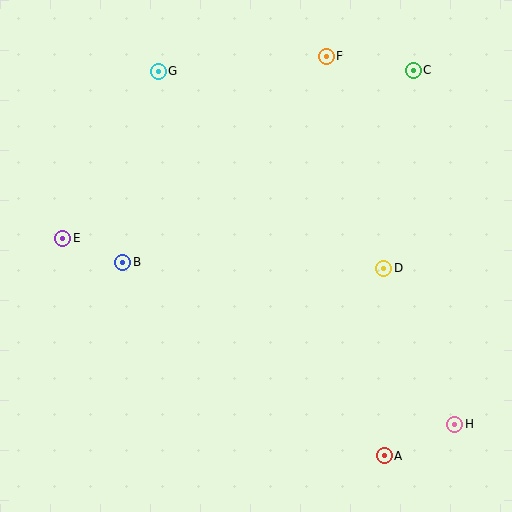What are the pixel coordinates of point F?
Point F is at (326, 56).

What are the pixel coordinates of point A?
Point A is at (384, 456).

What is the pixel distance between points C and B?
The distance between C and B is 349 pixels.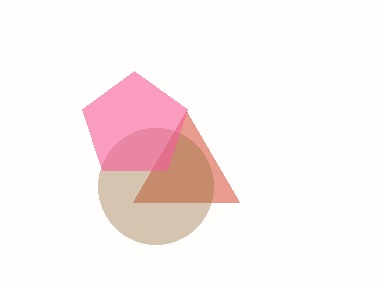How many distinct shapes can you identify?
There are 3 distinct shapes: a red triangle, a brown circle, a pink pentagon.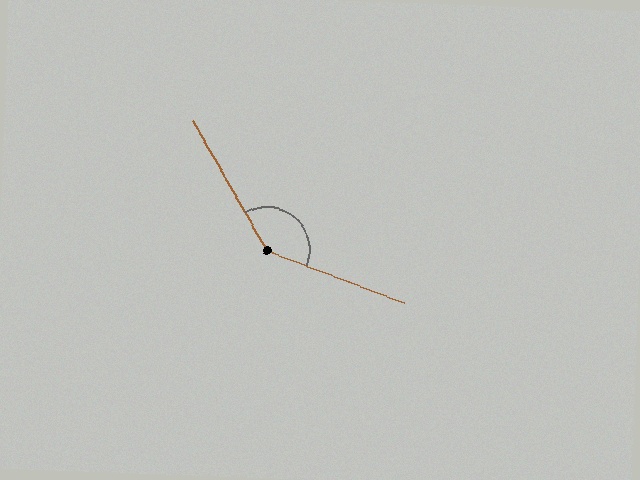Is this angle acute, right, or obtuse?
It is obtuse.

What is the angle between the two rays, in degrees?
Approximately 140 degrees.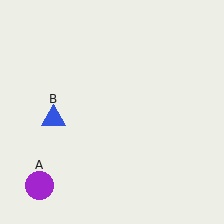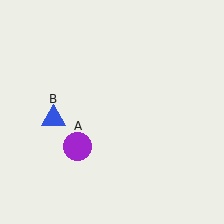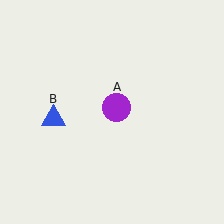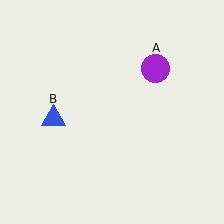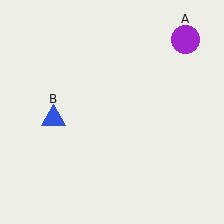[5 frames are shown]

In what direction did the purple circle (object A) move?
The purple circle (object A) moved up and to the right.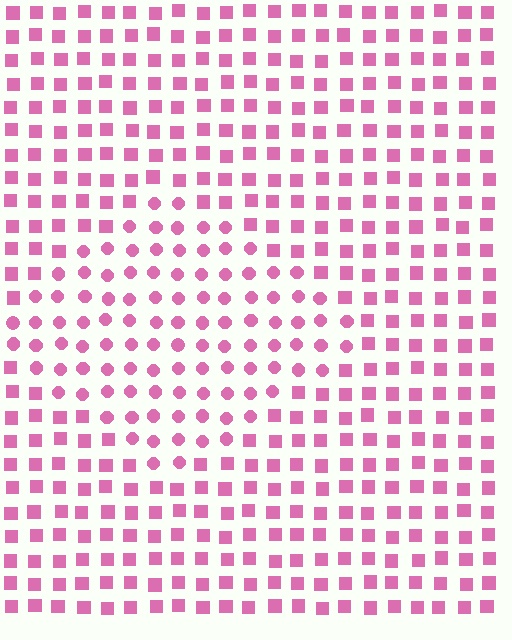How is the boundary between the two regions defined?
The boundary is defined by a change in element shape: circles inside vs. squares outside. All elements share the same color and spacing.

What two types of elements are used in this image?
The image uses circles inside the diamond region and squares outside it.